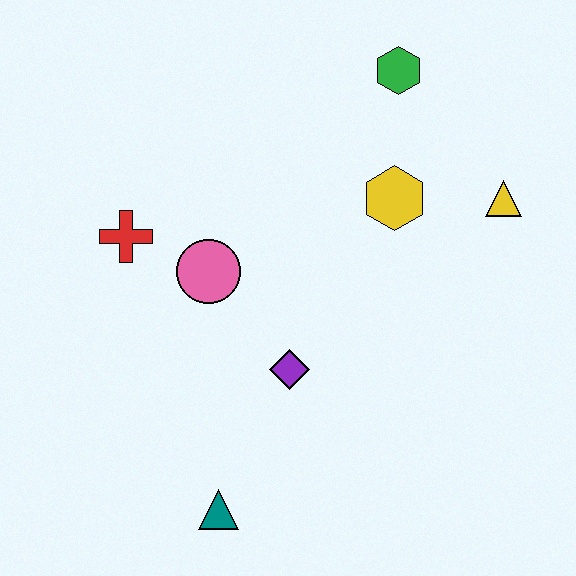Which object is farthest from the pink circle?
The yellow triangle is farthest from the pink circle.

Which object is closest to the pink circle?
The red cross is closest to the pink circle.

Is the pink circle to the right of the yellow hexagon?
No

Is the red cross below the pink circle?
No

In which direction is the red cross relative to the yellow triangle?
The red cross is to the left of the yellow triangle.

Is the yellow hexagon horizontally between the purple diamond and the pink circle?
No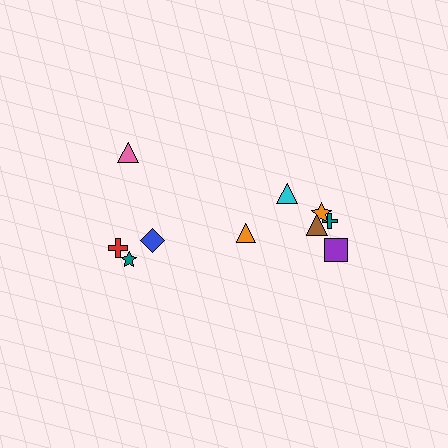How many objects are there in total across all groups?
There are 10 objects.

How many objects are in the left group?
There are 4 objects.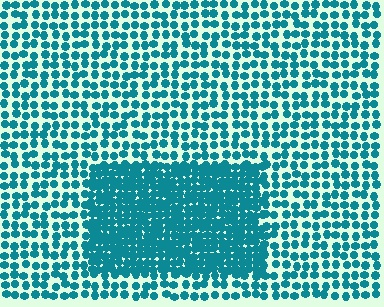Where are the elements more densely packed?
The elements are more densely packed inside the rectangle boundary.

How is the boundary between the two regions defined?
The boundary is defined by a change in element density (approximately 2.2x ratio). All elements are the same color, size, and shape.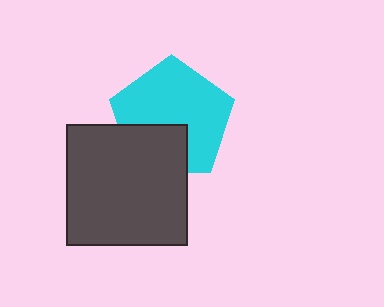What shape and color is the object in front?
The object in front is a dark gray square.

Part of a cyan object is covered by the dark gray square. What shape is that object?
It is a pentagon.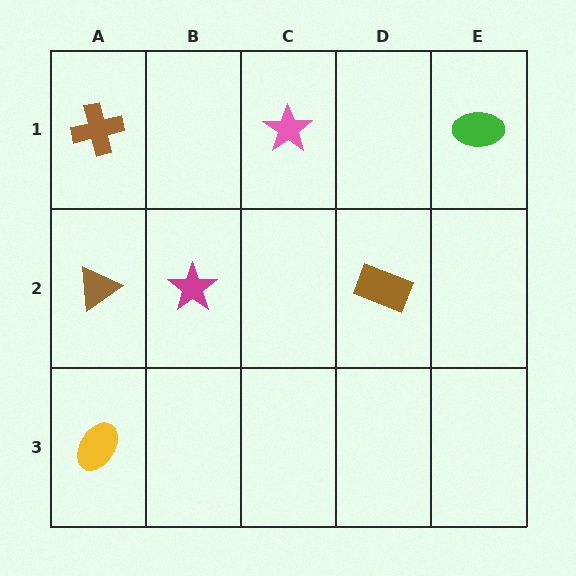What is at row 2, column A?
A brown triangle.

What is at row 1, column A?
A brown cross.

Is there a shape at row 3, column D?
No, that cell is empty.